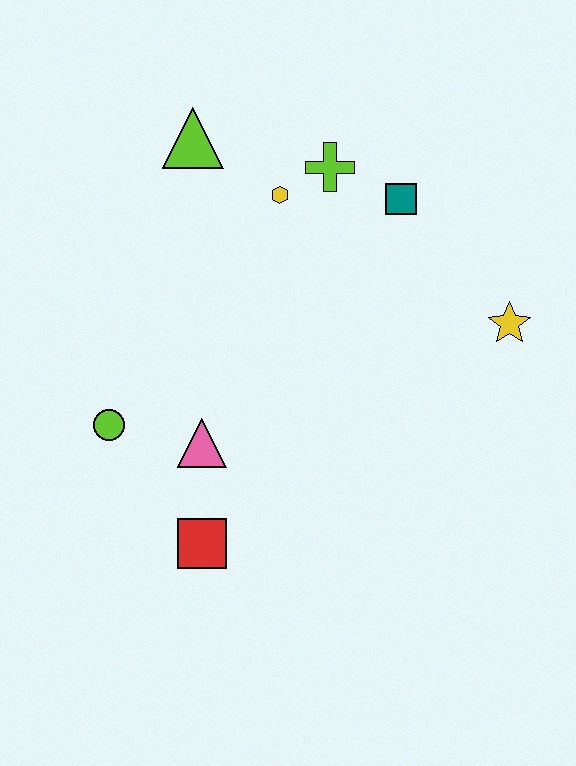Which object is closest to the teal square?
The lime cross is closest to the teal square.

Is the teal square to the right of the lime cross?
Yes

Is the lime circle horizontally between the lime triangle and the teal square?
No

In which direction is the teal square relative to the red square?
The teal square is above the red square.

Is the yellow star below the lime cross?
Yes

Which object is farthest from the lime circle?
The yellow star is farthest from the lime circle.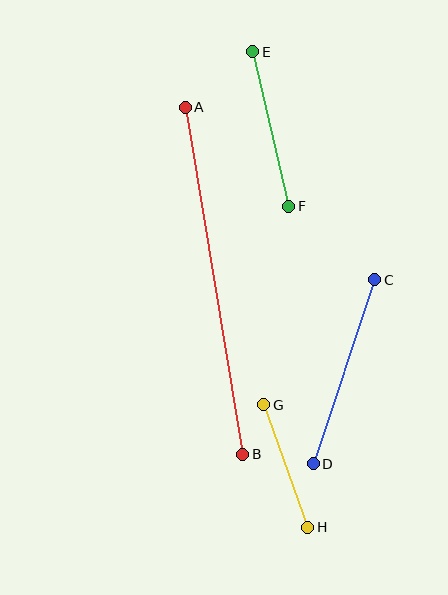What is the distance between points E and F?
The distance is approximately 159 pixels.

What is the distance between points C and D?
The distance is approximately 194 pixels.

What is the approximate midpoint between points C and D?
The midpoint is at approximately (344, 372) pixels.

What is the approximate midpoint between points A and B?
The midpoint is at approximately (214, 281) pixels.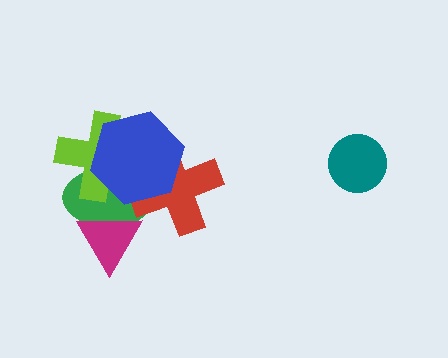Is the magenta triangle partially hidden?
No, no other shape covers it.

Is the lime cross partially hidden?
Yes, it is partially covered by another shape.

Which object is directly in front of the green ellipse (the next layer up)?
The lime cross is directly in front of the green ellipse.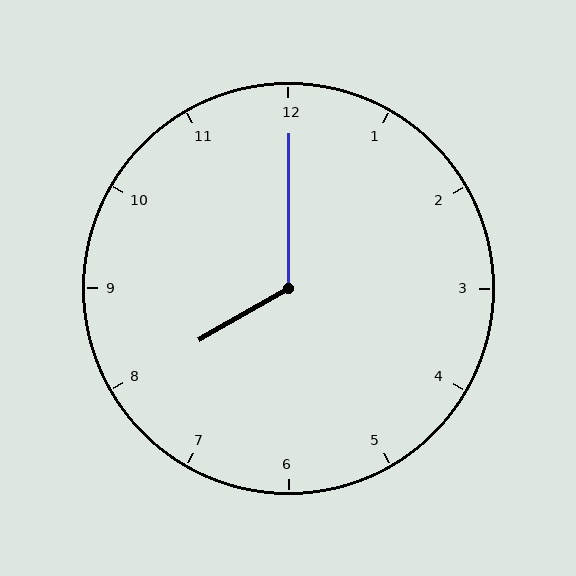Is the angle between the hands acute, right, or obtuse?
It is obtuse.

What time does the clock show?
8:00.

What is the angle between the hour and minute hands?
Approximately 120 degrees.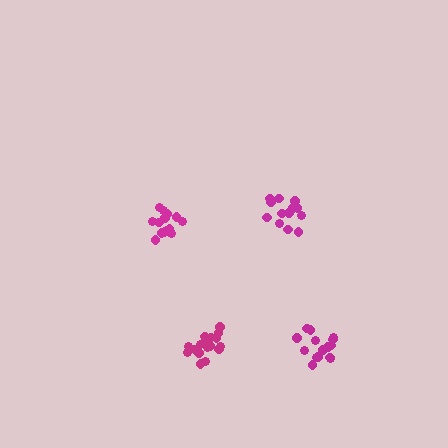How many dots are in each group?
Group 1: 18 dots, Group 2: 15 dots, Group 3: 14 dots, Group 4: 13 dots (60 total).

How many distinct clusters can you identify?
There are 4 distinct clusters.